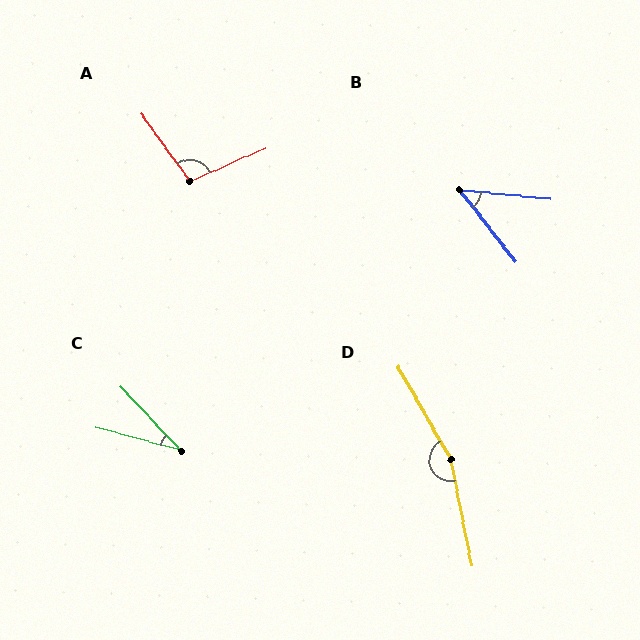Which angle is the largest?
D, at approximately 162 degrees.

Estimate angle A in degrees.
Approximately 102 degrees.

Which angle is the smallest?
C, at approximately 32 degrees.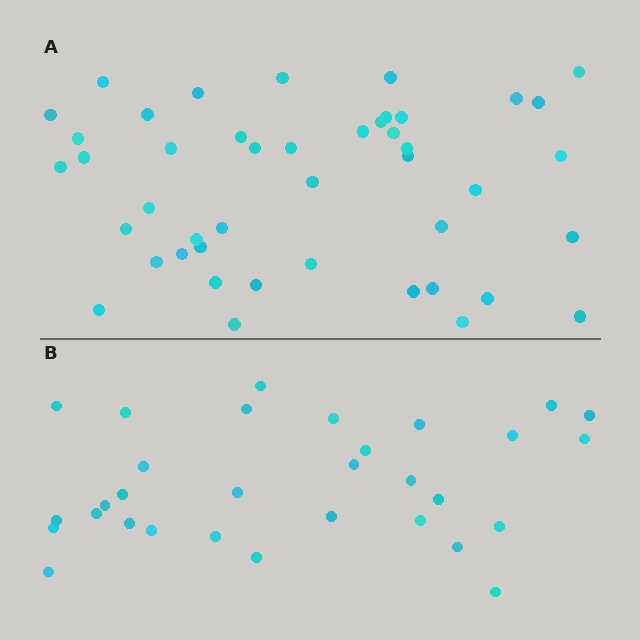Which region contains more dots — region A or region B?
Region A (the top region) has more dots.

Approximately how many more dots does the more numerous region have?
Region A has approximately 15 more dots than region B.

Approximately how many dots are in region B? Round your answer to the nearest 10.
About 30 dots. (The exact count is 31, which rounds to 30.)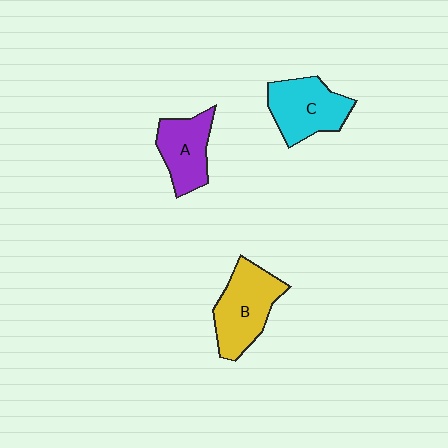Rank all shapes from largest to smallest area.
From largest to smallest: B (yellow), C (cyan), A (purple).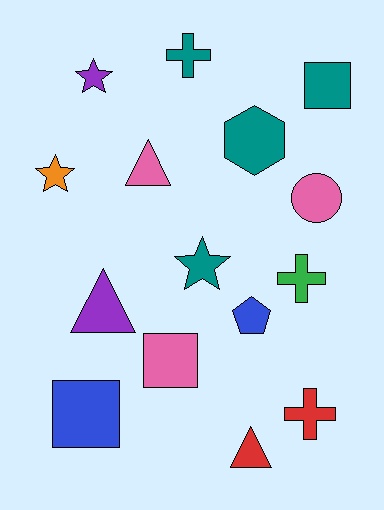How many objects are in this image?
There are 15 objects.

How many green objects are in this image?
There is 1 green object.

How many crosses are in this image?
There are 3 crosses.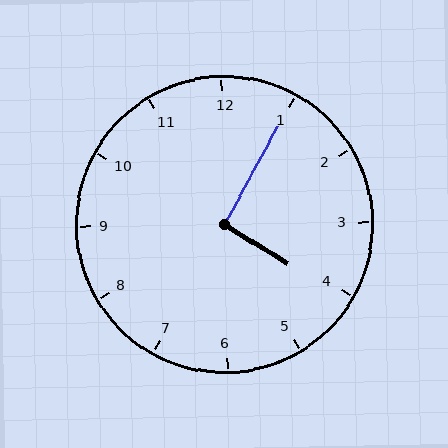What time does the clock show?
4:05.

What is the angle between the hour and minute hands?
Approximately 92 degrees.